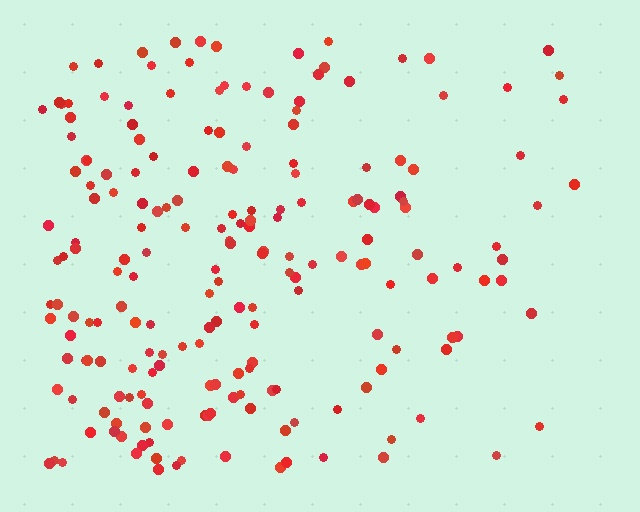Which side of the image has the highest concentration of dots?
The left.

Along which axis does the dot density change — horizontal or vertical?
Horizontal.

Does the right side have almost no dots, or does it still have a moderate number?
Still a moderate number, just noticeably fewer than the left.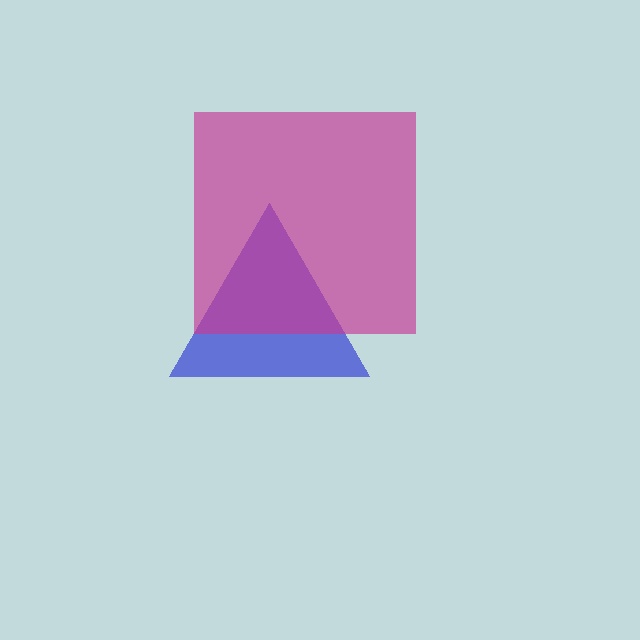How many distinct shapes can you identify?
There are 2 distinct shapes: a blue triangle, a magenta square.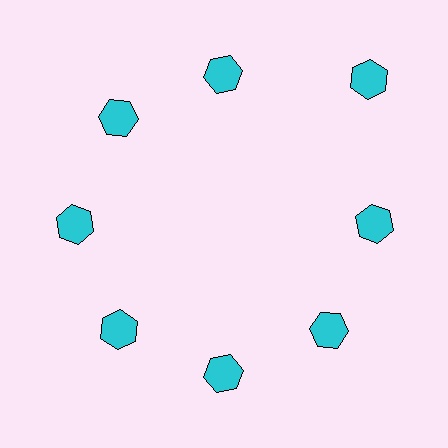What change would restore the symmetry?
The symmetry would be restored by moving it inward, back onto the ring so that all 8 hexagons sit at equal angles and equal distance from the center.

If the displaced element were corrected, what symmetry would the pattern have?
It would have 8-fold rotational symmetry — the pattern would map onto itself every 45 degrees.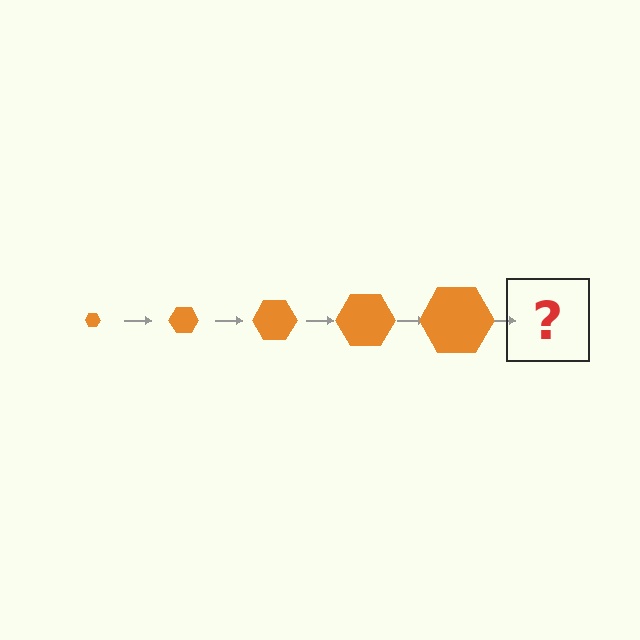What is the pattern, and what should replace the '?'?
The pattern is that the hexagon gets progressively larger each step. The '?' should be an orange hexagon, larger than the previous one.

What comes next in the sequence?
The next element should be an orange hexagon, larger than the previous one.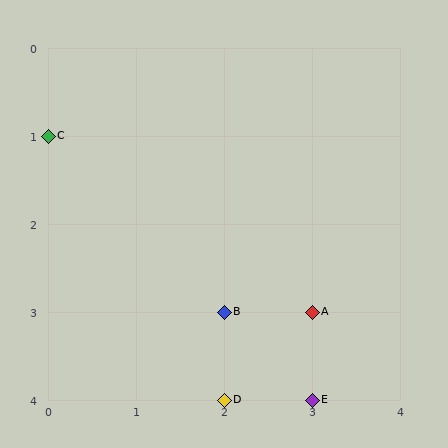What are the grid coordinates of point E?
Point E is at grid coordinates (3, 4).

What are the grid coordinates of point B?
Point B is at grid coordinates (2, 3).